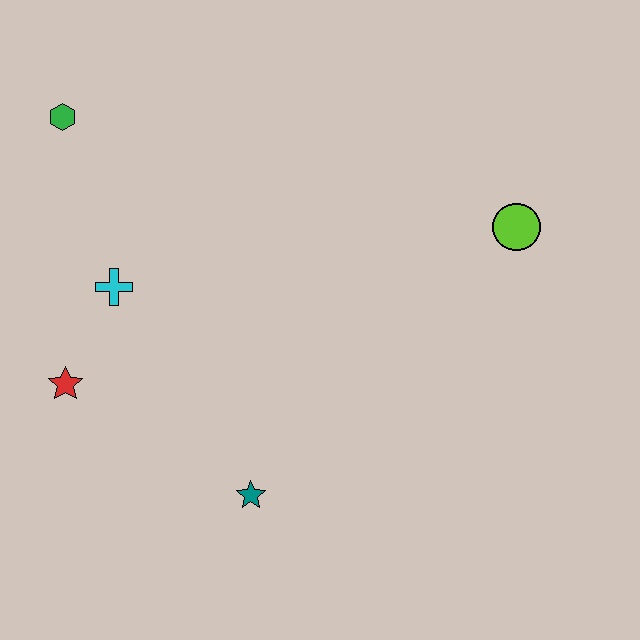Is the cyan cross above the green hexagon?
No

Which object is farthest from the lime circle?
The red star is farthest from the lime circle.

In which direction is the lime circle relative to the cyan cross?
The lime circle is to the right of the cyan cross.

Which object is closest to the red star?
The cyan cross is closest to the red star.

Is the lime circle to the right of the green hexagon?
Yes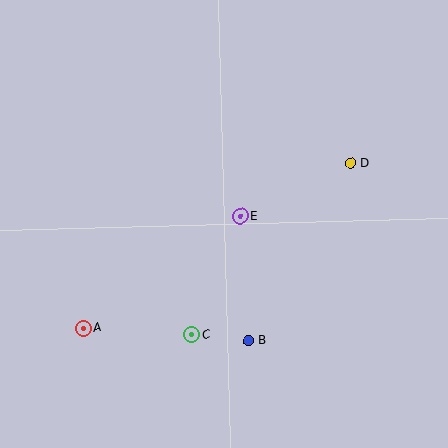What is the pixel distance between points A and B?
The distance between A and B is 166 pixels.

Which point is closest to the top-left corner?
Point E is closest to the top-left corner.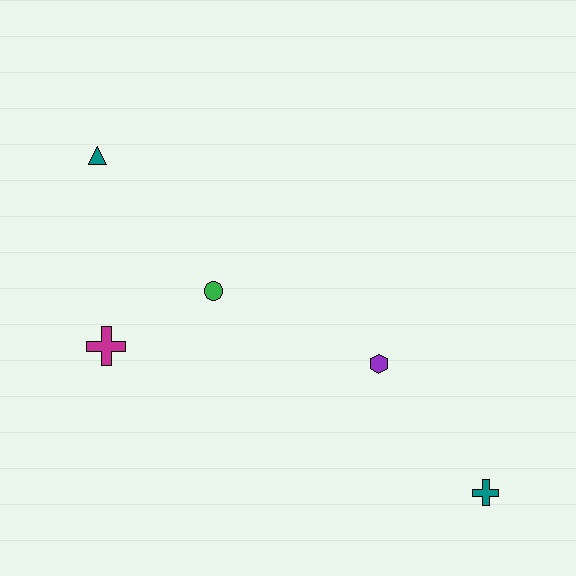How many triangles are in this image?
There is 1 triangle.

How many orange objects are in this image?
There are no orange objects.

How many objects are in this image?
There are 5 objects.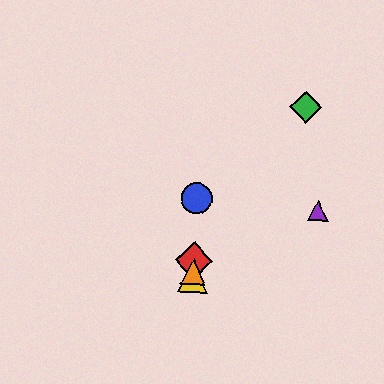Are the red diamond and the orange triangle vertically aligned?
Yes, both are at x≈194.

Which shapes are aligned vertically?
The red diamond, the blue circle, the yellow triangle, the orange triangle are aligned vertically.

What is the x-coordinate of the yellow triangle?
The yellow triangle is at x≈193.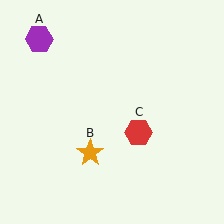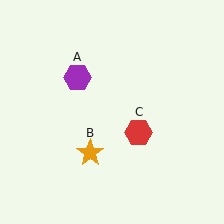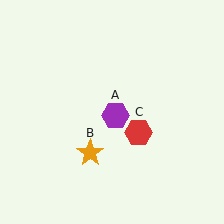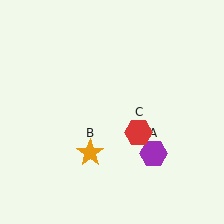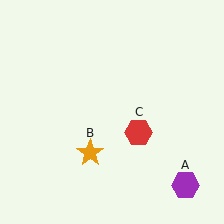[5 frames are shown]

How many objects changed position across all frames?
1 object changed position: purple hexagon (object A).